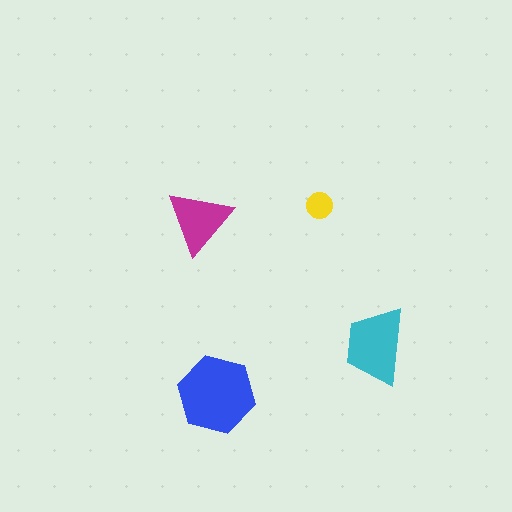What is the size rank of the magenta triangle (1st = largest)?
3rd.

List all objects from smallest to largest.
The yellow circle, the magenta triangle, the cyan trapezoid, the blue hexagon.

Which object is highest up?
The yellow circle is topmost.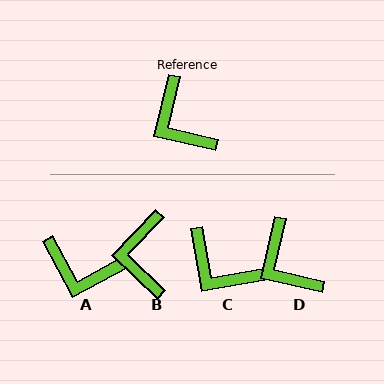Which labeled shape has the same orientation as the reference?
D.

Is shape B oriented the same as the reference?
No, it is off by about 31 degrees.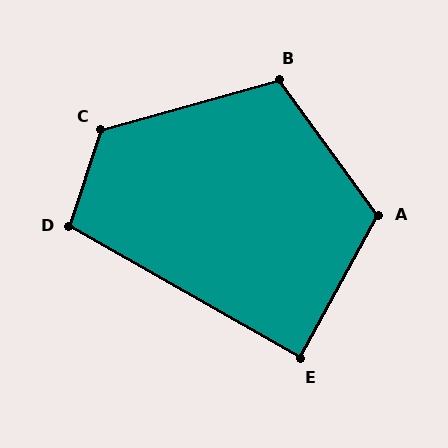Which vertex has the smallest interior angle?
E, at approximately 89 degrees.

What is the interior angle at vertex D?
Approximately 102 degrees (obtuse).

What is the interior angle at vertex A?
Approximately 115 degrees (obtuse).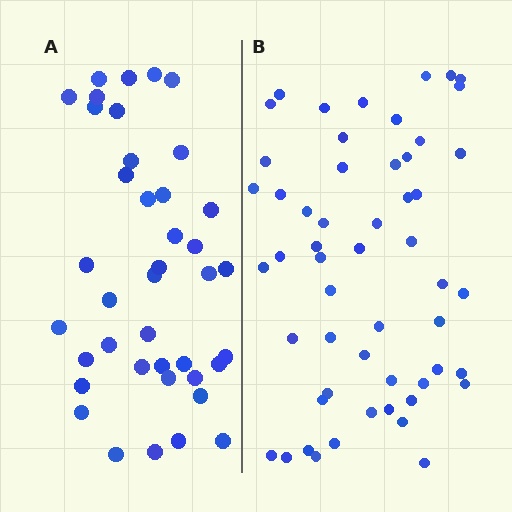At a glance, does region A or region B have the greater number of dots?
Region B (the right region) has more dots.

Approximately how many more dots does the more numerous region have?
Region B has approximately 15 more dots than region A.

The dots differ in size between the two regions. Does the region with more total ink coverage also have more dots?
No. Region A has more total ink coverage because its dots are larger, but region B actually contains more individual dots. Total area can be misleading — the number of items is what matters here.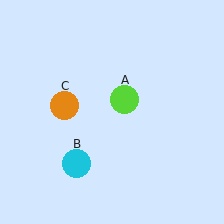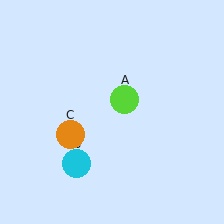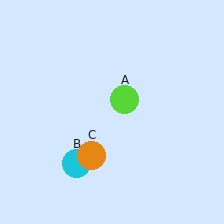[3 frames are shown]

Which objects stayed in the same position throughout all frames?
Lime circle (object A) and cyan circle (object B) remained stationary.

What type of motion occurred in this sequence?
The orange circle (object C) rotated counterclockwise around the center of the scene.